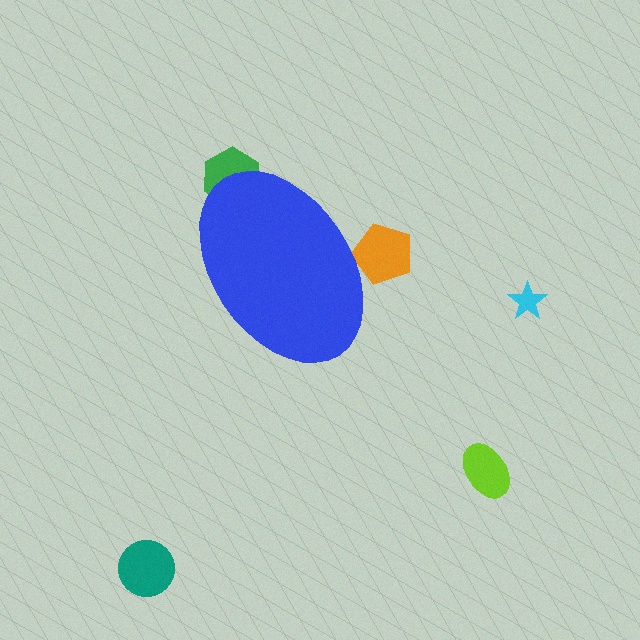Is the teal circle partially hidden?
No, the teal circle is fully visible.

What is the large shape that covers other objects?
A blue ellipse.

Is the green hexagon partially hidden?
Yes, the green hexagon is partially hidden behind the blue ellipse.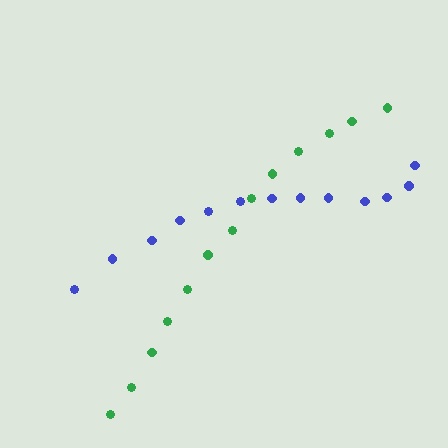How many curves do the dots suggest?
There are 2 distinct paths.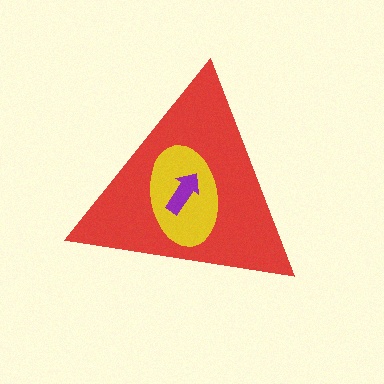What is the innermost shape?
The purple arrow.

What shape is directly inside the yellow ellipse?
The purple arrow.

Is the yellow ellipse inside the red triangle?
Yes.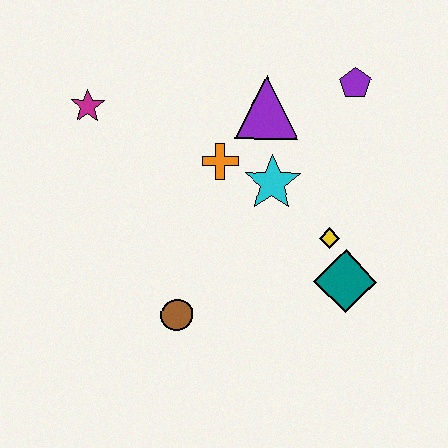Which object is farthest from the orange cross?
The teal diamond is farthest from the orange cross.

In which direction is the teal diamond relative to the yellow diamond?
The teal diamond is below the yellow diamond.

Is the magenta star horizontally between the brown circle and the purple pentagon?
No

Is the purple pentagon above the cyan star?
Yes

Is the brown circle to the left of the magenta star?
No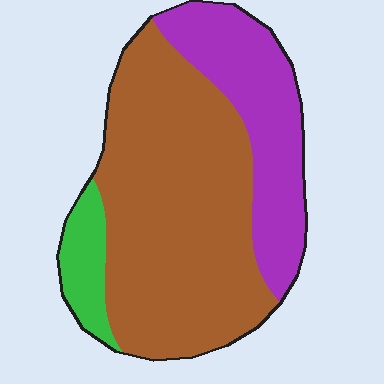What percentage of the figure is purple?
Purple takes up between a sixth and a third of the figure.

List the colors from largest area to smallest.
From largest to smallest: brown, purple, green.